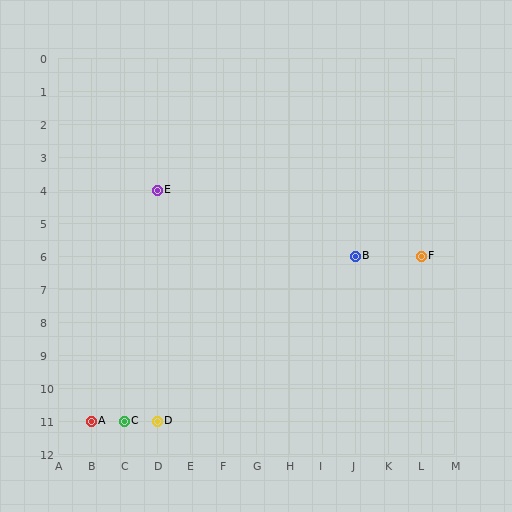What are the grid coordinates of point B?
Point B is at grid coordinates (J, 6).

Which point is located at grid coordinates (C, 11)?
Point C is at (C, 11).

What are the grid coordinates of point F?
Point F is at grid coordinates (L, 6).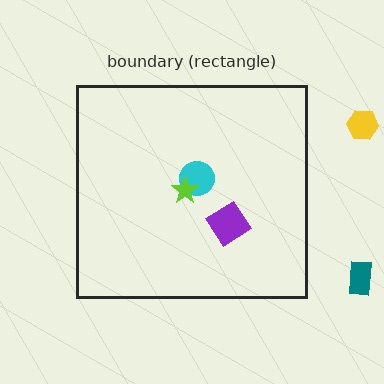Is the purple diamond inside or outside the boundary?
Inside.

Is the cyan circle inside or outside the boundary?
Inside.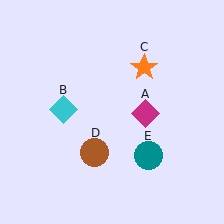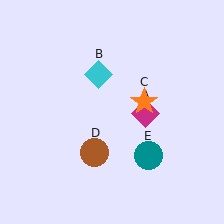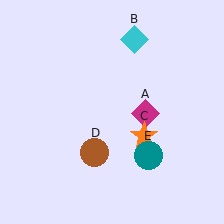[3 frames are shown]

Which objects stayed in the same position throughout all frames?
Magenta diamond (object A) and brown circle (object D) and teal circle (object E) remained stationary.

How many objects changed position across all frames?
2 objects changed position: cyan diamond (object B), orange star (object C).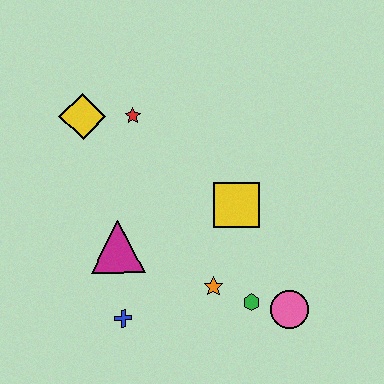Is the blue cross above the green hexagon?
No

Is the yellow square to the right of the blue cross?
Yes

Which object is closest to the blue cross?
The magenta triangle is closest to the blue cross.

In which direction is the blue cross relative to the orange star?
The blue cross is to the left of the orange star.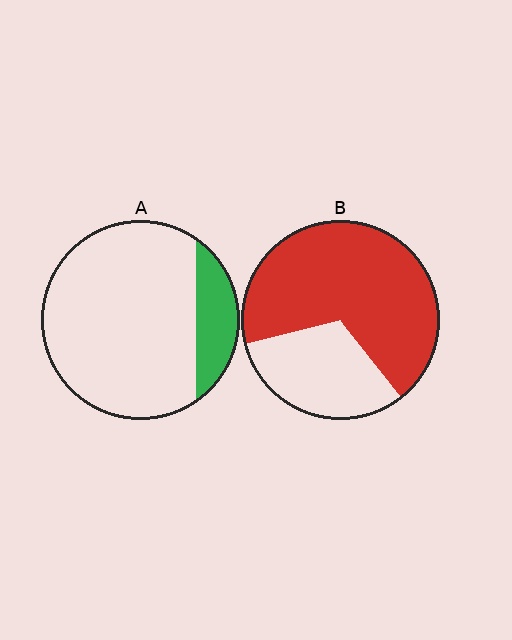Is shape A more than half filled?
No.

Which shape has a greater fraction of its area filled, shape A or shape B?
Shape B.